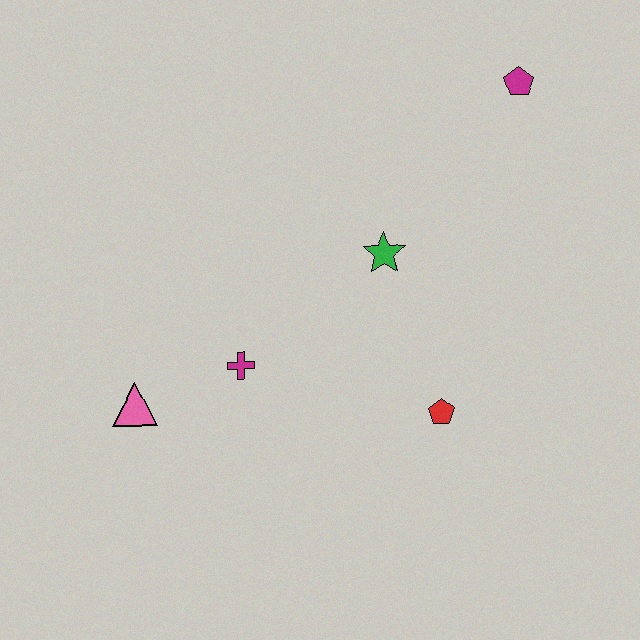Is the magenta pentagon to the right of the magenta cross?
Yes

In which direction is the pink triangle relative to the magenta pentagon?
The pink triangle is to the left of the magenta pentagon.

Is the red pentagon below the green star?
Yes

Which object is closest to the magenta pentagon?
The green star is closest to the magenta pentagon.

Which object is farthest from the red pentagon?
The magenta pentagon is farthest from the red pentagon.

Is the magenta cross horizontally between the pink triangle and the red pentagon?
Yes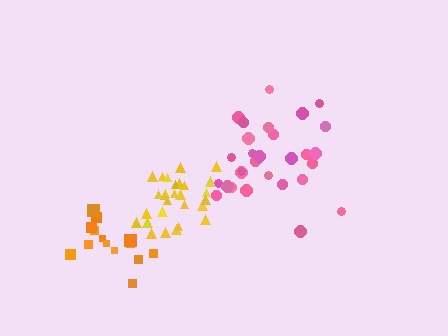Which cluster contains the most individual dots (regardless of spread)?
Pink (29).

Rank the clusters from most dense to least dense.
yellow, orange, pink.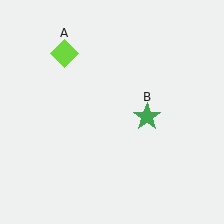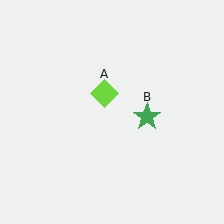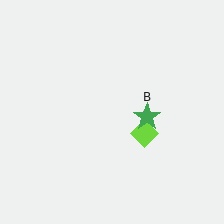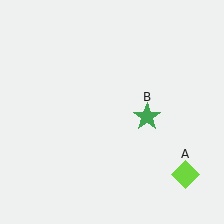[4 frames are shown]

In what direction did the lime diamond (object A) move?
The lime diamond (object A) moved down and to the right.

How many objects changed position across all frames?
1 object changed position: lime diamond (object A).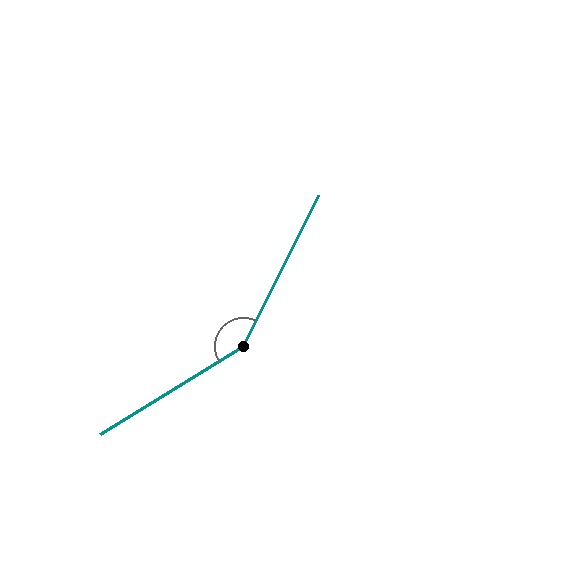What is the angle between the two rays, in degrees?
Approximately 148 degrees.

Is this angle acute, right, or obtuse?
It is obtuse.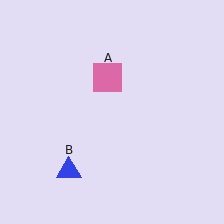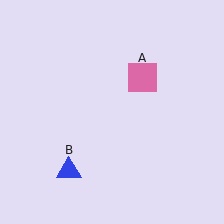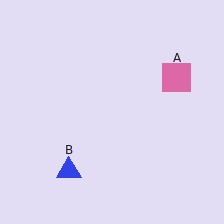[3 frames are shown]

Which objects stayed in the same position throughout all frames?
Blue triangle (object B) remained stationary.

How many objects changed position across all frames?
1 object changed position: pink square (object A).